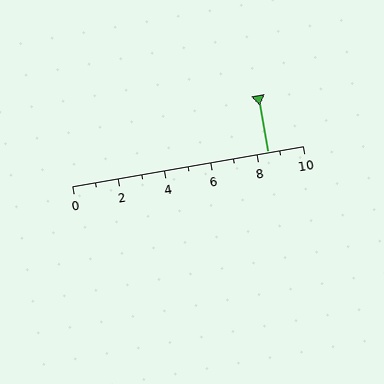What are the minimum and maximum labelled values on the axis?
The axis runs from 0 to 10.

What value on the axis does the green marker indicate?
The marker indicates approximately 8.5.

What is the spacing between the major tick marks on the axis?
The major ticks are spaced 2 apart.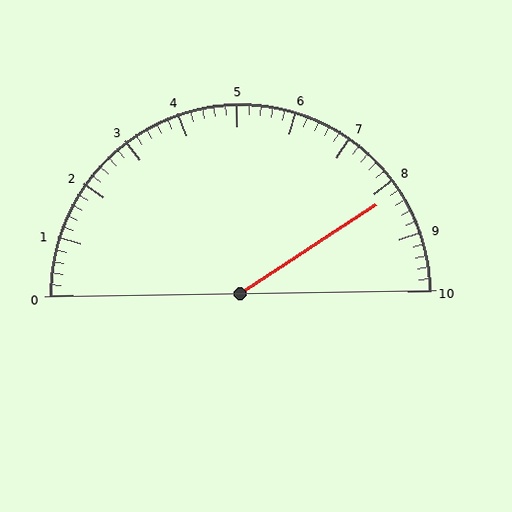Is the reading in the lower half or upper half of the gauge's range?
The reading is in the upper half of the range (0 to 10).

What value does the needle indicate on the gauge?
The needle indicates approximately 8.2.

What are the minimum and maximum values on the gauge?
The gauge ranges from 0 to 10.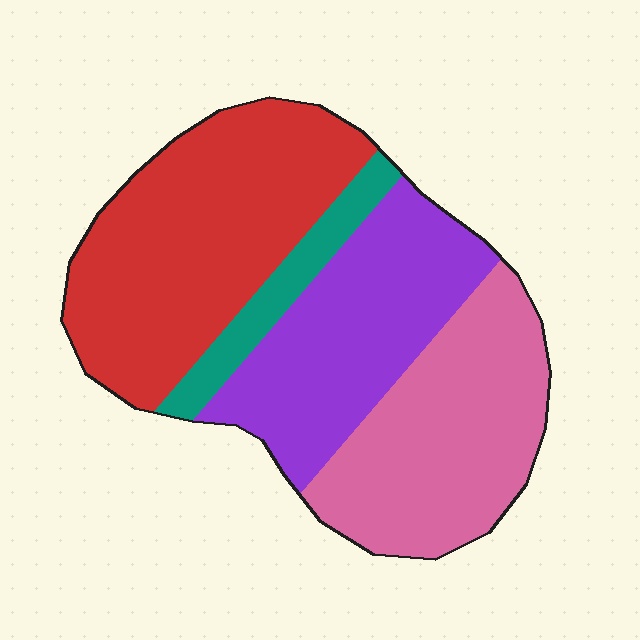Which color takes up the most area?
Red, at roughly 35%.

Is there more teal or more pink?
Pink.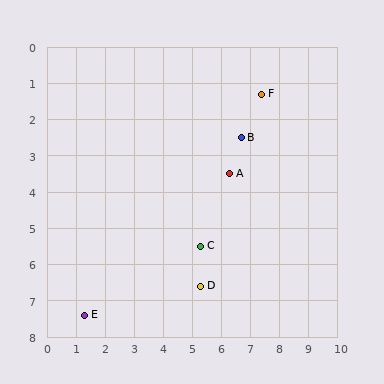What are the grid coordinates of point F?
Point F is at approximately (7.4, 1.3).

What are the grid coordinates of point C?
Point C is at approximately (5.3, 5.5).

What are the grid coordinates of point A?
Point A is at approximately (6.3, 3.5).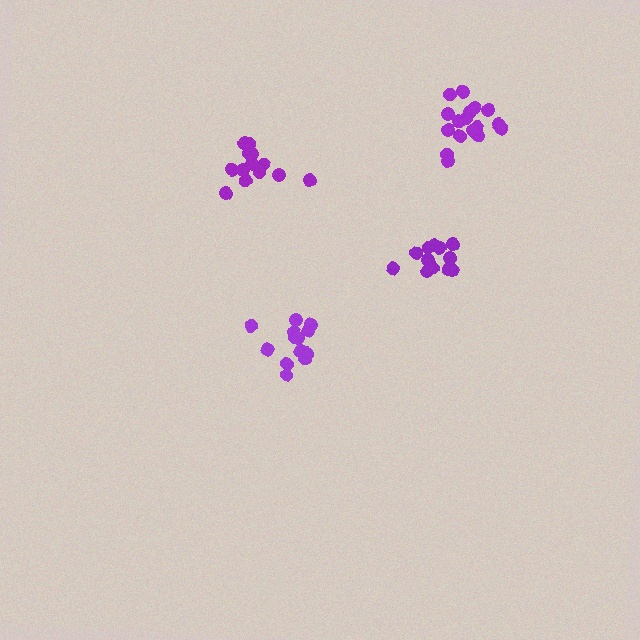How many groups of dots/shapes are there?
There are 4 groups.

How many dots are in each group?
Group 1: 12 dots, Group 2: 14 dots, Group 3: 14 dots, Group 4: 18 dots (58 total).